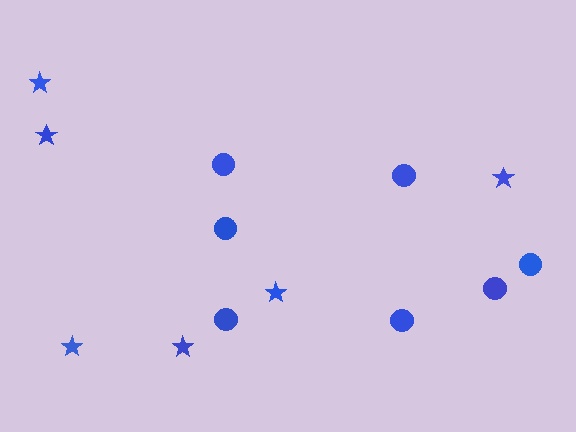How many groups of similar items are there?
There are 2 groups: one group of stars (6) and one group of circles (7).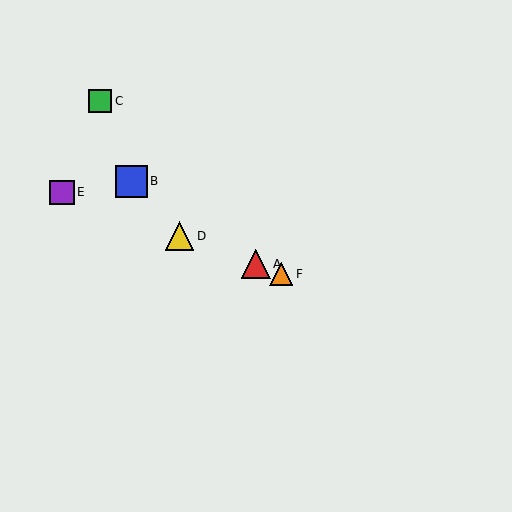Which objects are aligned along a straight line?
Objects A, D, E, F are aligned along a straight line.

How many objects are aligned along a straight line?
4 objects (A, D, E, F) are aligned along a straight line.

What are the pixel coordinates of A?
Object A is at (256, 264).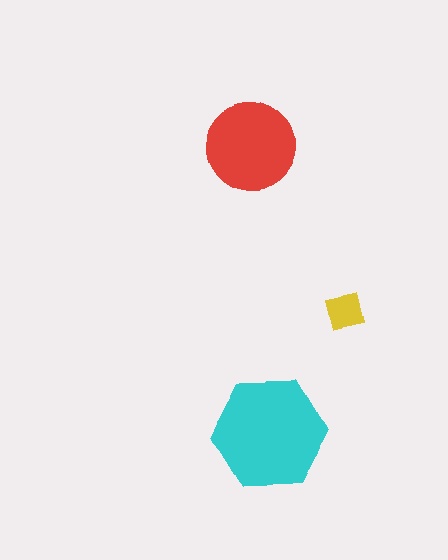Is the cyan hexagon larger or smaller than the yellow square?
Larger.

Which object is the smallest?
The yellow square.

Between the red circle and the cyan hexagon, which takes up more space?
The cyan hexagon.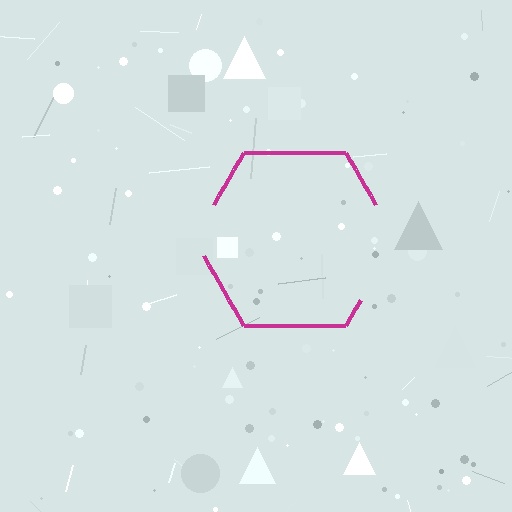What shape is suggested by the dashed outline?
The dashed outline suggests a hexagon.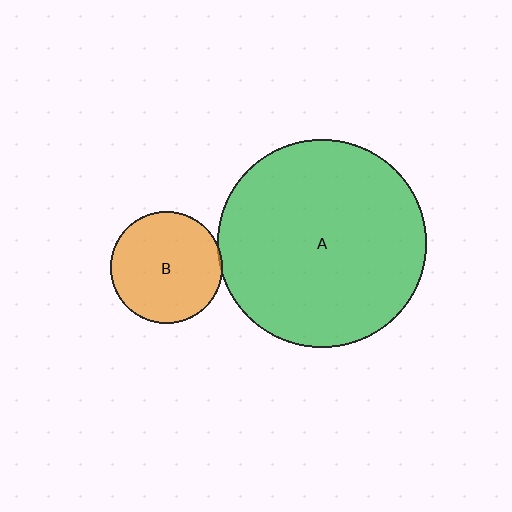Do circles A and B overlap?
Yes.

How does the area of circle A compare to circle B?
Approximately 3.5 times.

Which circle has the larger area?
Circle A (green).